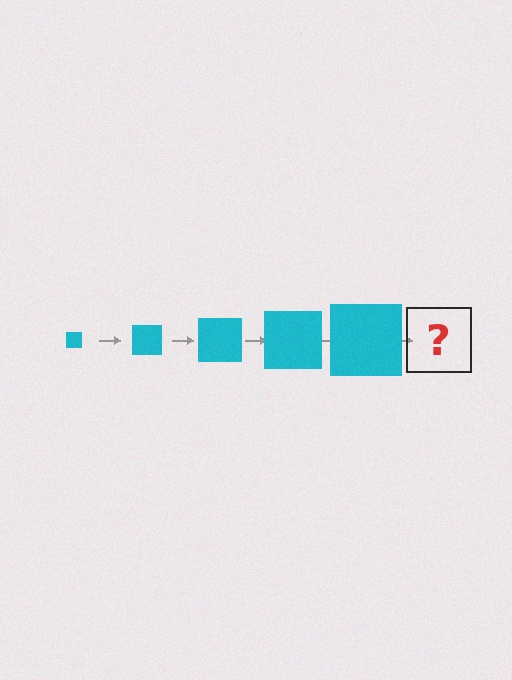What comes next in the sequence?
The next element should be a cyan square, larger than the previous one.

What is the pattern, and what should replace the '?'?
The pattern is that the square gets progressively larger each step. The '?' should be a cyan square, larger than the previous one.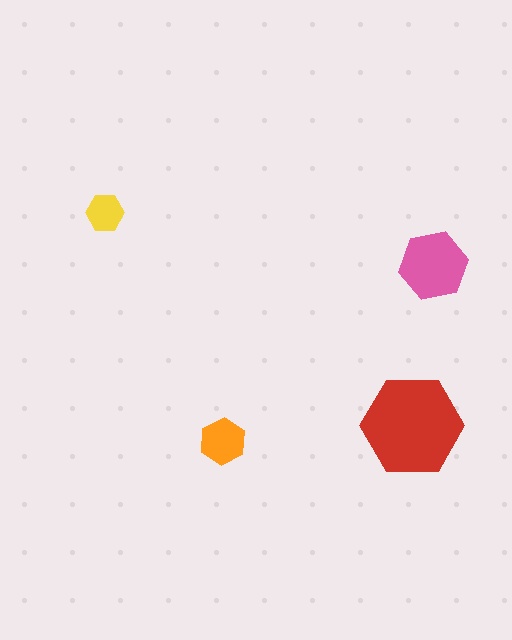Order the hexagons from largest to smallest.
the red one, the pink one, the orange one, the yellow one.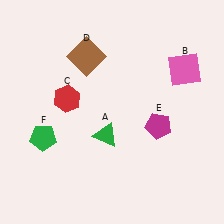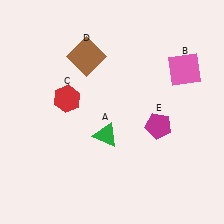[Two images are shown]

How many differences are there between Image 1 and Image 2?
There is 1 difference between the two images.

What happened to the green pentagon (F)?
The green pentagon (F) was removed in Image 2. It was in the bottom-left area of Image 1.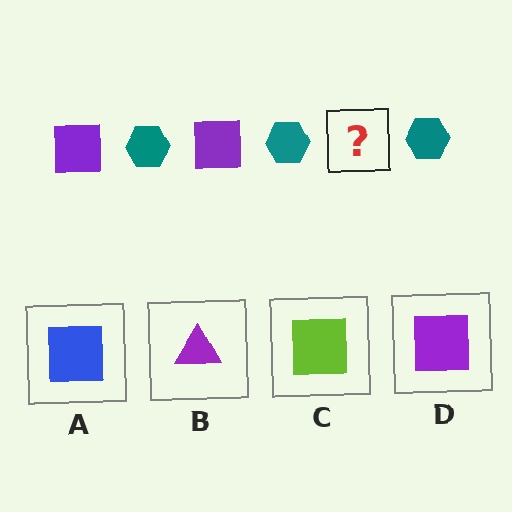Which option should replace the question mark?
Option D.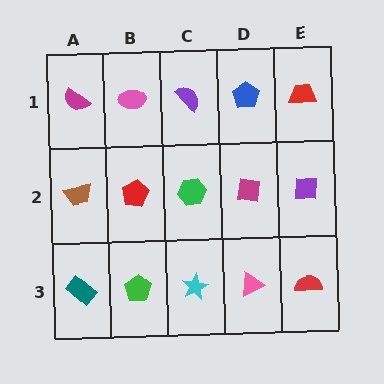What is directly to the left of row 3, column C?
A green pentagon.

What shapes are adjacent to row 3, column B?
A red pentagon (row 2, column B), a teal rectangle (row 3, column A), a cyan star (row 3, column C).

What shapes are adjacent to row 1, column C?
A green hexagon (row 2, column C), a pink ellipse (row 1, column B), a blue pentagon (row 1, column D).